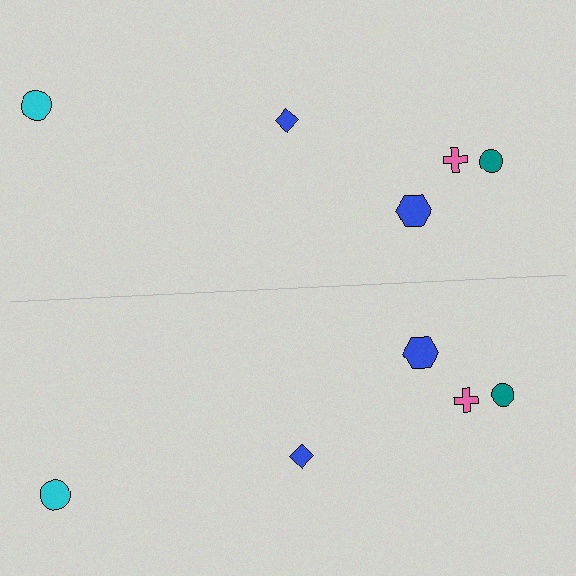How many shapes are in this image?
There are 10 shapes in this image.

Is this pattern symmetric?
Yes, this pattern has bilateral (reflection) symmetry.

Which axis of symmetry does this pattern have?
The pattern has a horizontal axis of symmetry running through the center of the image.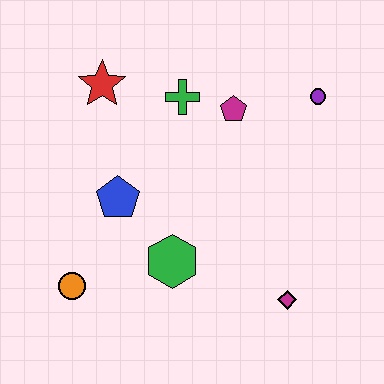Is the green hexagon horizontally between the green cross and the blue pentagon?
Yes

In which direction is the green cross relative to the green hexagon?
The green cross is above the green hexagon.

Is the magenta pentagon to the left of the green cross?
No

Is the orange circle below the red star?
Yes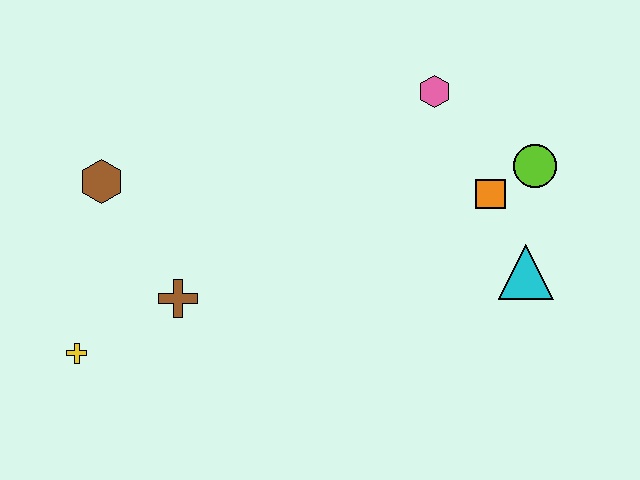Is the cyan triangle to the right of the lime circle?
No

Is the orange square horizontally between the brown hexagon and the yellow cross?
No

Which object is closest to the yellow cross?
The brown cross is closest to the yellow cross.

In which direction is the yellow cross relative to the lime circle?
The yellow cross is to the left of the lime circle.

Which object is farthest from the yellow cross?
The lime circle is farthest from the yellow cross.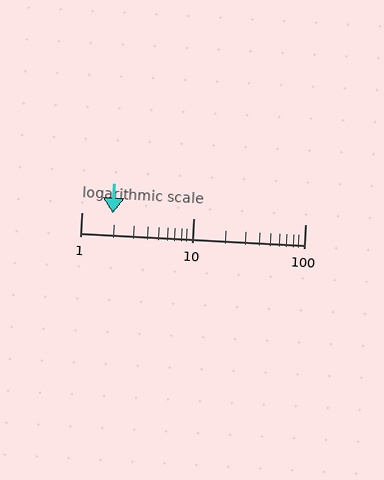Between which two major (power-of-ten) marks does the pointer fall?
The pointer is between 1 and 10.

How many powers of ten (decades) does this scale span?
The scale spans 2 decades, from 1 to 100.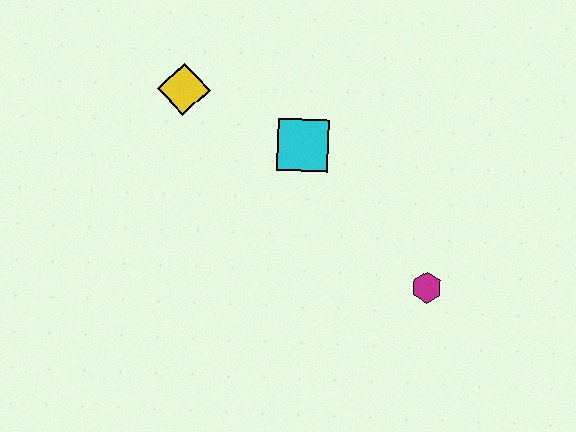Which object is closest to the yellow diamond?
The cyan square is closest to the yellow diamond.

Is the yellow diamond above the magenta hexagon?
Yes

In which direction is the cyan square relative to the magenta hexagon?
The cyan square is above the magenta hexagon.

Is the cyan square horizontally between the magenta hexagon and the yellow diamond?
Yes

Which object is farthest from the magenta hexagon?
The yellow diamond is farthest from the magenta hexagon.